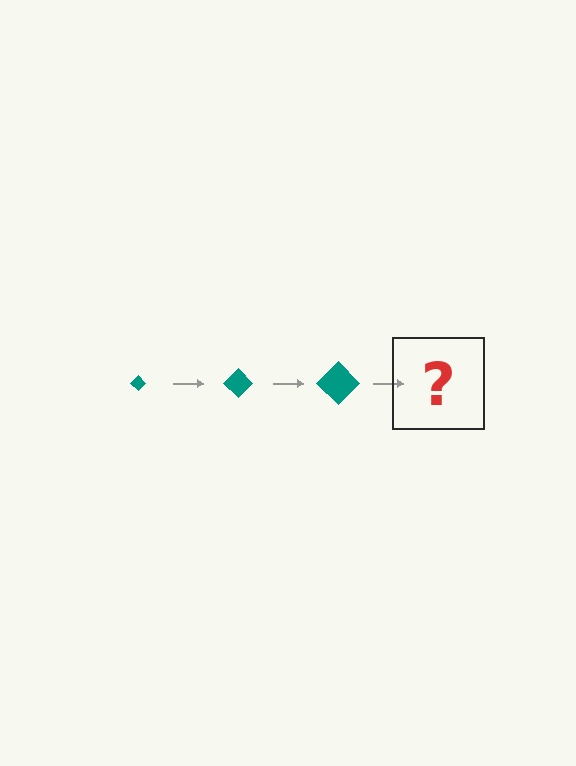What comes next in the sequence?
The next element should be a teal diamond, larger than the previous one.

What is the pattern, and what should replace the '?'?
The pattern is that the diamond gets progressively larger each step. The '?' should be a teal diamond, larger than the previous one.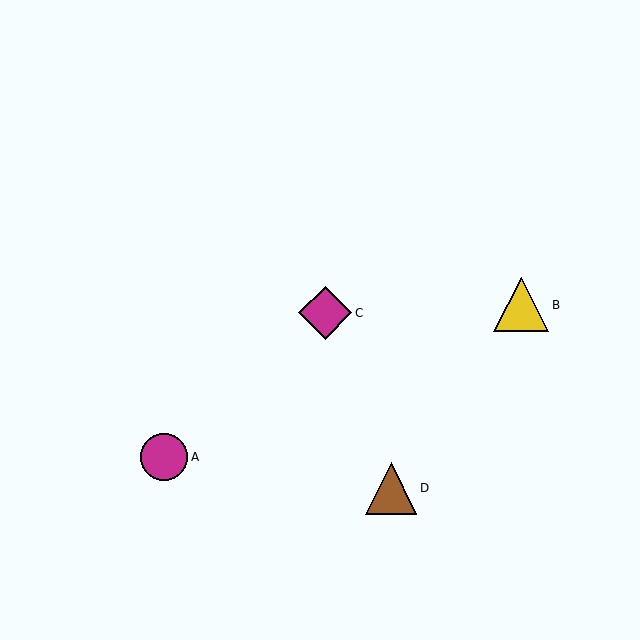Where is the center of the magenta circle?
The center of the magenta circle is at (164, 457).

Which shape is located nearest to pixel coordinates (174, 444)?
The magenta circle (labeled A) at (164, 457) is nearest to that location.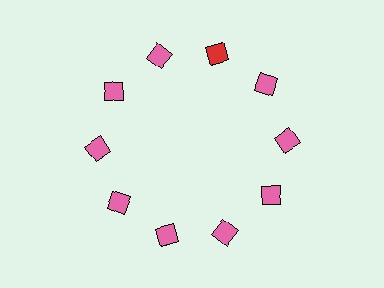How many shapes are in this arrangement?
There are 10 shapes arranged in a ring pattern.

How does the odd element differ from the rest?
It has a different color: red instead of pink.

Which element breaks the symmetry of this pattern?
The red square at roughly the 1 o'clock position breaks the symmetry. All other shapes are pink squares.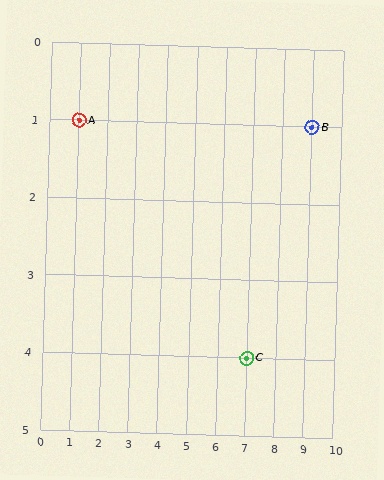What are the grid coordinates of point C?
Point C is at grid coordinates (7, 4).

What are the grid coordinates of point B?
Point B is at grid coordinates (9, 1).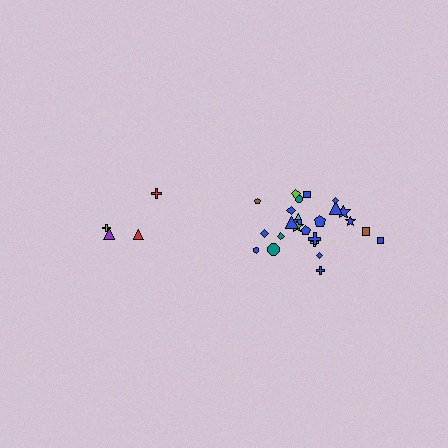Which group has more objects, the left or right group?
The right group.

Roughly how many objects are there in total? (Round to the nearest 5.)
Roughly 30 objects in total.